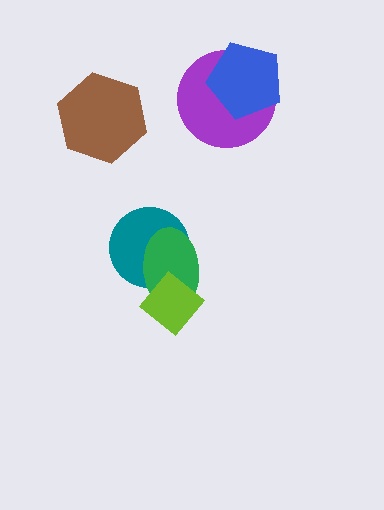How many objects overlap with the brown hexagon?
0 objects overlap with the brown hexagon.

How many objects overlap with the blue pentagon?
1 object overlaps with the blue pentagon.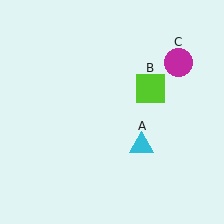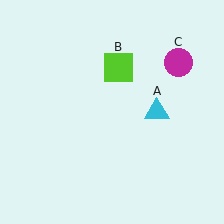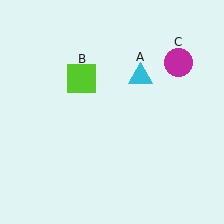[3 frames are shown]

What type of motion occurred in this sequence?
The cyan triangle (object A), lime square (object B) rotated counterclockwise around the center of the scene.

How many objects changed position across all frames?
2 objects changed position: cyan triangle (object A), lime square (object B).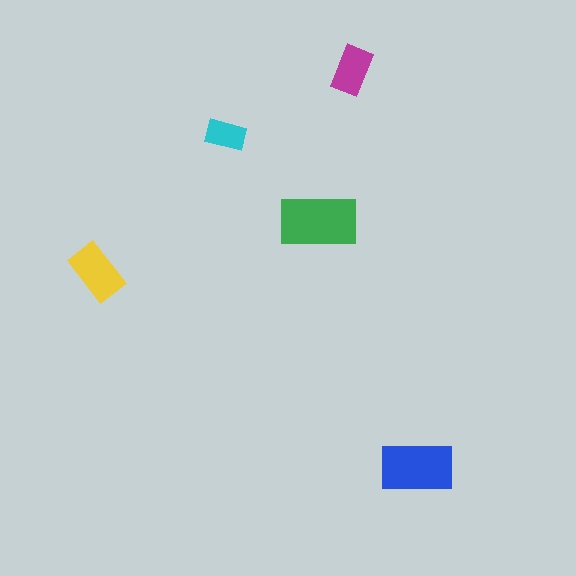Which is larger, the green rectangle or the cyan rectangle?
The green one.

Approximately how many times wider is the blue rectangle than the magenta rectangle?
About 1.5 times wider.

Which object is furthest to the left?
The yellow rectangle is leftmost.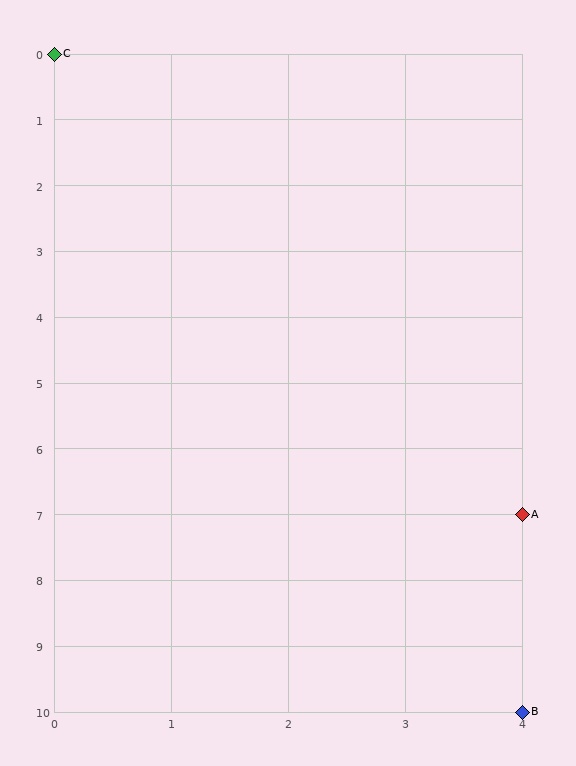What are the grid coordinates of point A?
Point A is at grid coordinates (4, 7).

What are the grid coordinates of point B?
Point B is at grid coordinates (4, 10).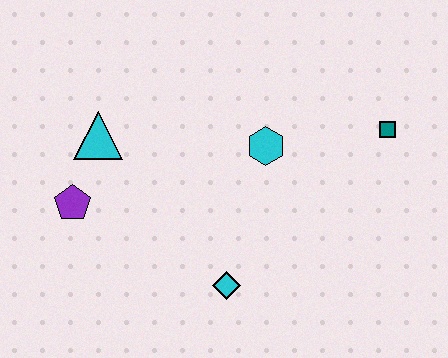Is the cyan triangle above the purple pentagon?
Yes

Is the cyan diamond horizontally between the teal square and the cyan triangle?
Yes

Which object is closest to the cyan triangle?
The purple pentagon is closest to the cyan triangle.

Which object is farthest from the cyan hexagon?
The purple pentagon is farthest from the cyan hexagon.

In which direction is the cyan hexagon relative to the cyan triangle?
The cyan hexagon is to the right of the cyan triangle.